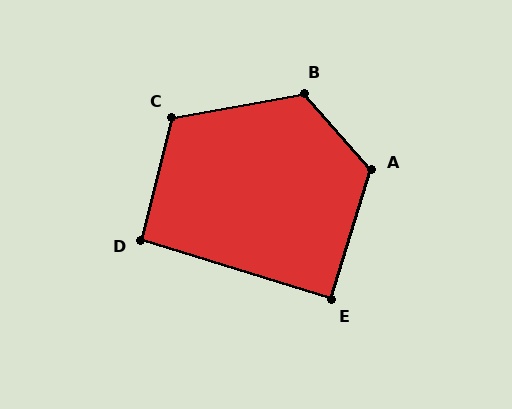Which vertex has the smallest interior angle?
E, at approximately 90 degrees.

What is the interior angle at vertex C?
Approximately 114 degrees (obtuse).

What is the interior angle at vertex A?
Approximately 121 degrees (obtuse).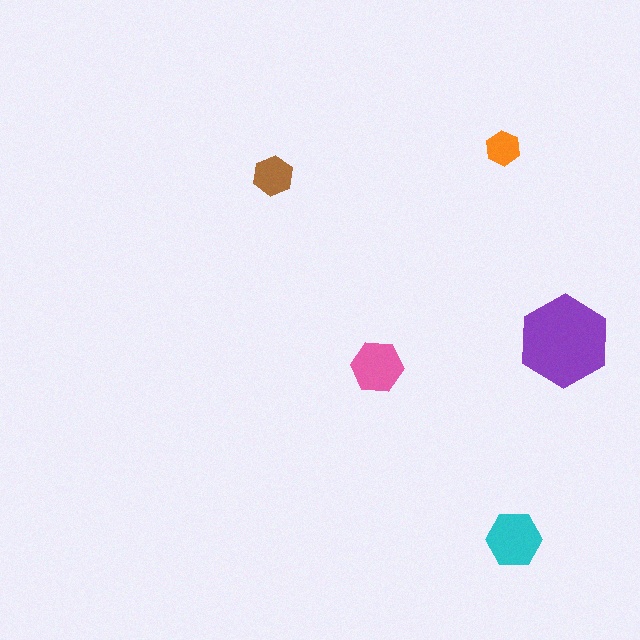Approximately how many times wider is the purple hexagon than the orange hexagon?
About 2.5 times wider.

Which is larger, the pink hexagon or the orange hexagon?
The pink one.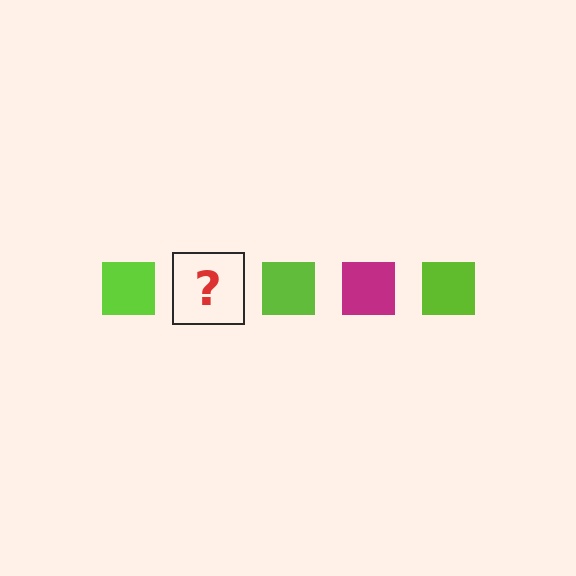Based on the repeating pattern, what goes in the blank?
The blank should be a magenta square.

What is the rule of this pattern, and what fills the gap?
The rule is that the pattern cycles through lime, magenta squares. The gap should be filled with a magenta square.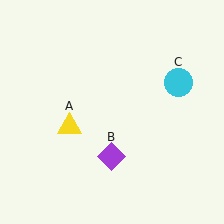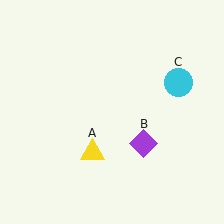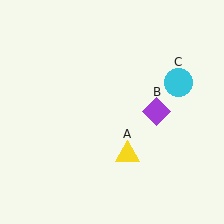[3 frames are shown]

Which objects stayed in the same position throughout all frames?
Cyan circle (object C) remained stationary.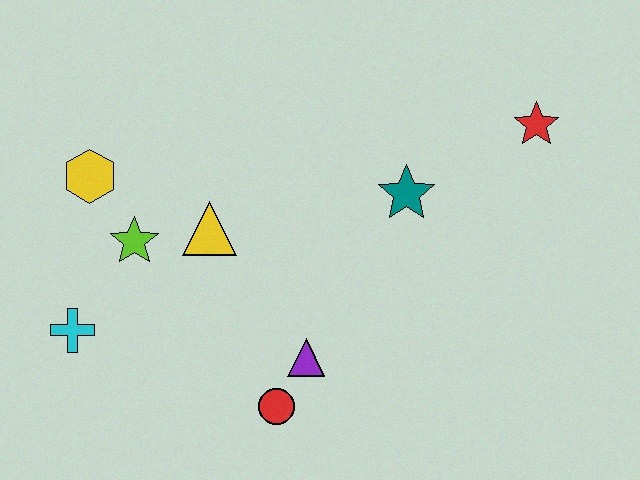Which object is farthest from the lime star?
The red star is farthest from the lime star.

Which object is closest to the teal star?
The red star is closest to the teal star.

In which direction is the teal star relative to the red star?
The teal star is to the left of the red star.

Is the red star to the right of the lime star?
Yes